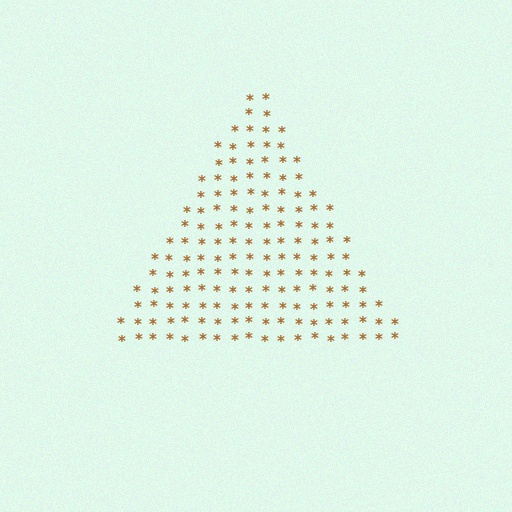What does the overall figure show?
The overall figure shows a triangle.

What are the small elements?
The small elements are asterisks.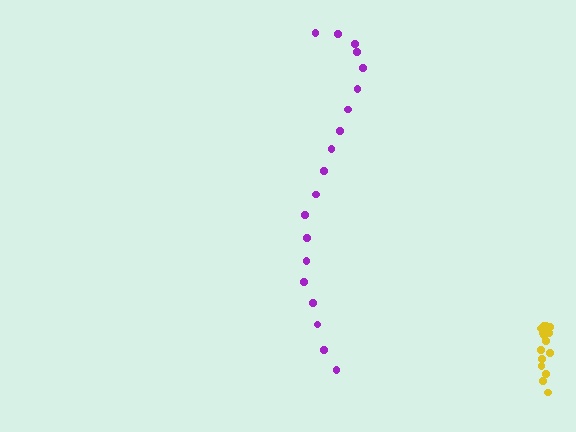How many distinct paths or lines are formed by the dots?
There are 2 distinct paths.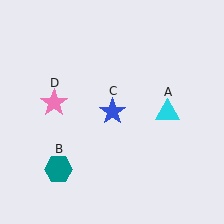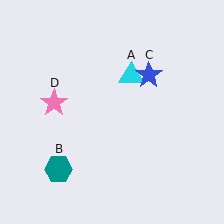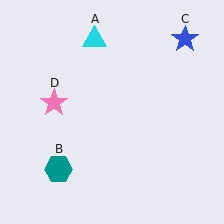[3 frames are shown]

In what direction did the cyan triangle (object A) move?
The cyan triangle (object A) moved up and to the left.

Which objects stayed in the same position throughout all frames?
Teal hexagon (object B) and pink star (object D) remained stationary.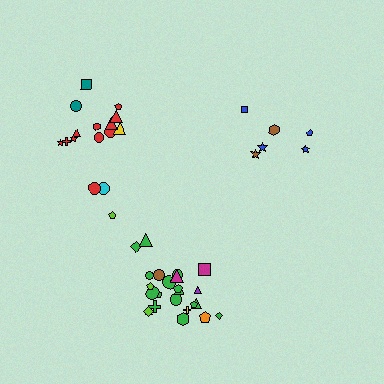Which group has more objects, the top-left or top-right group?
The top-left group.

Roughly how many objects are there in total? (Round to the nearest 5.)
Roughly 45 objects in total.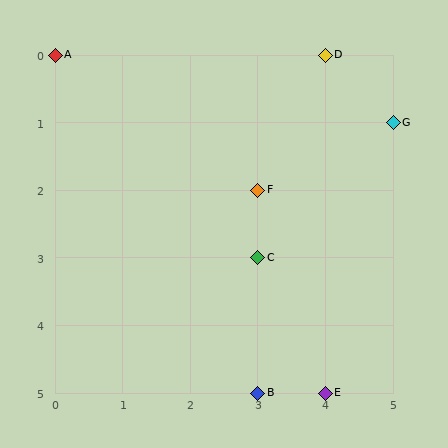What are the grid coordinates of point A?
Point A is at grid coordinates (0, 0).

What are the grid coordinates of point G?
Point G is at grid coordinates (5, 1).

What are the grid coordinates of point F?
Point F is at grid coordinates (3, 2).